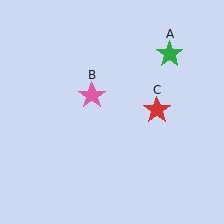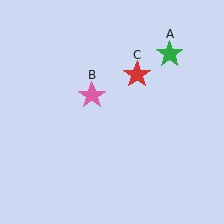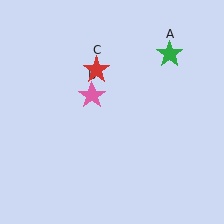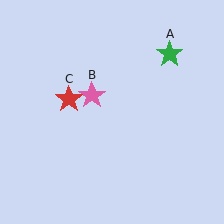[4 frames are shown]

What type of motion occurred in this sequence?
The red star (object C) rotated counterclockwise around the center of the scene.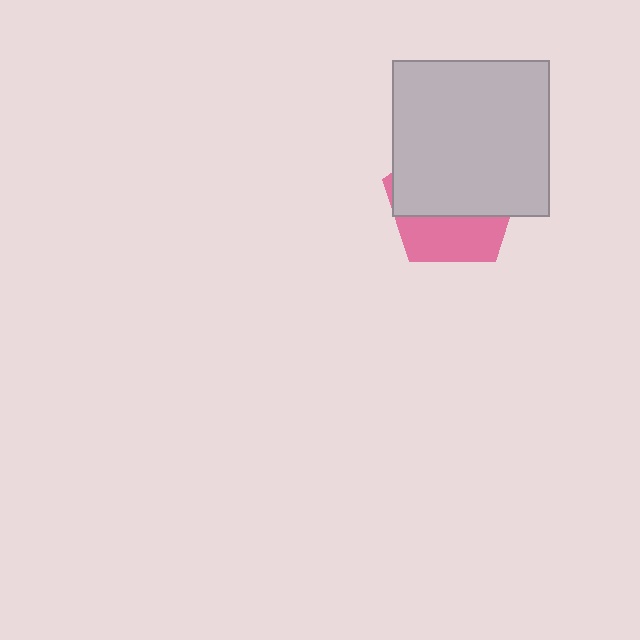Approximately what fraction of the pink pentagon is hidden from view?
Roughly 64% of the pink pentagon is hidden behind the light gray square.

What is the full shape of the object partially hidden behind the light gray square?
The partially hidden object is a pink pentagon.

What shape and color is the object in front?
The object in front is a light gray square.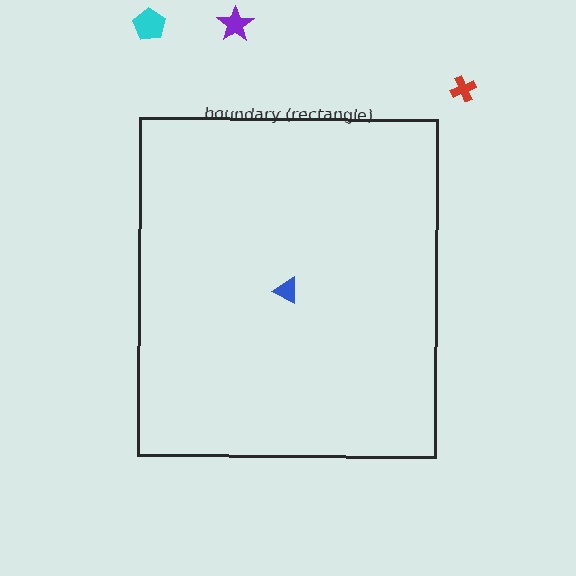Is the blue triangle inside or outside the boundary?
Inside.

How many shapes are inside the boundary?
1 inside, 3 outside.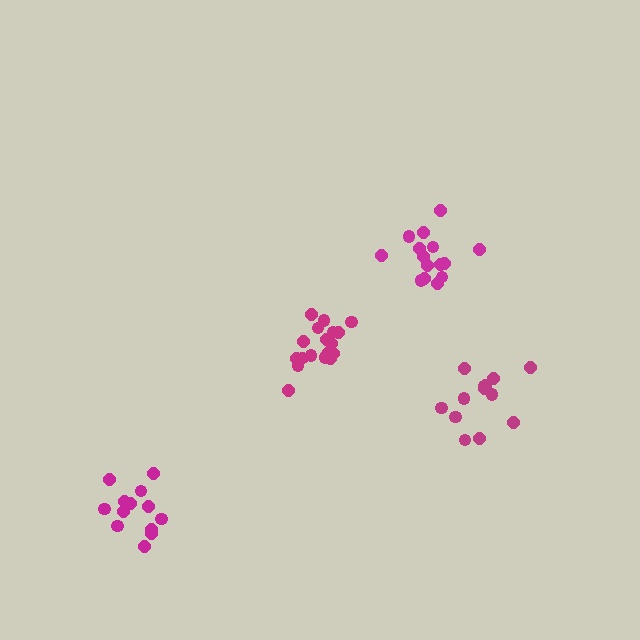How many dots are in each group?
Group 1: 13 dots, Group 2: 15 dots, Group 3: 13 dots, Group 4: 18 dots (59 total).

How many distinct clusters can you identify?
There are 4 distinct clusters.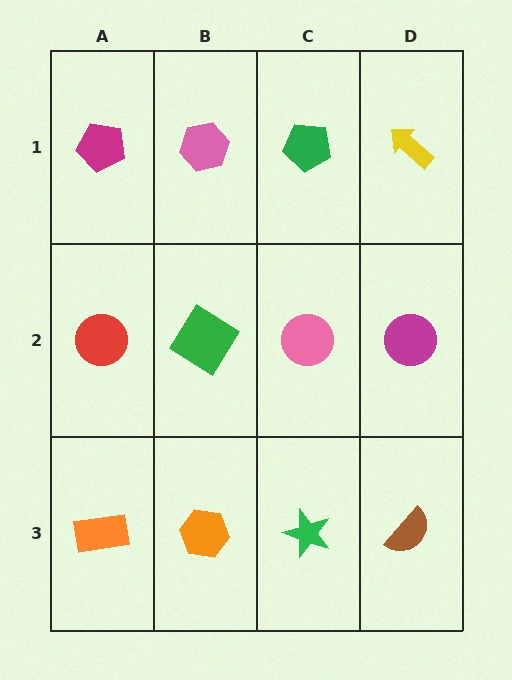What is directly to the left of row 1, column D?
A green pentagon.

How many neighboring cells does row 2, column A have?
3.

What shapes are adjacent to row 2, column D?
A yellow arrow (row 1, column D), a brown semicircle (row 3, column D), a pink circle (row 2, column C).